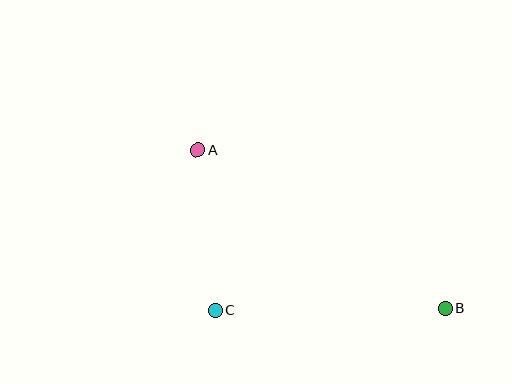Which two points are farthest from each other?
Points A and B are farthest from each other.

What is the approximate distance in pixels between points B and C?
The distance between B and C is approximately 230 pixels.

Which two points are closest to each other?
Points A and C are closest to each other.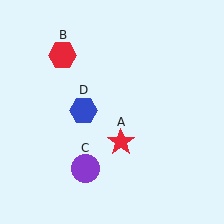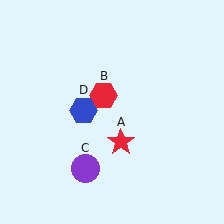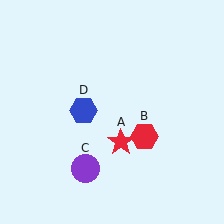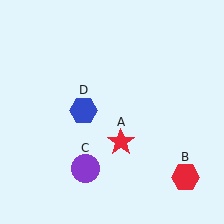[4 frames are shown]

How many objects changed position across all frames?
1 object changed position: red hexagon (object B).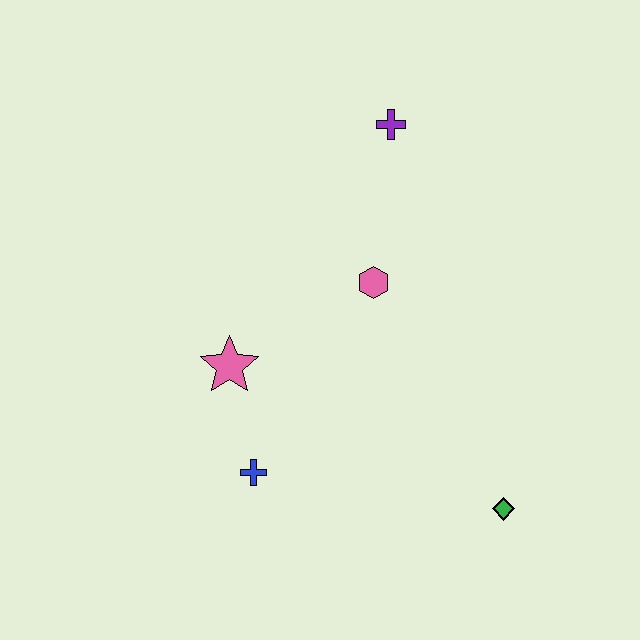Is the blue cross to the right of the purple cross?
No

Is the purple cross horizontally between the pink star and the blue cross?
No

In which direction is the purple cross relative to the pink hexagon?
The purple cross is above the pink hexagon.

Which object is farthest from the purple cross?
The green diamond is farthest from the purple cross.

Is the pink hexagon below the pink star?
No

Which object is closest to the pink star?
The blue cross is closest to the pink star.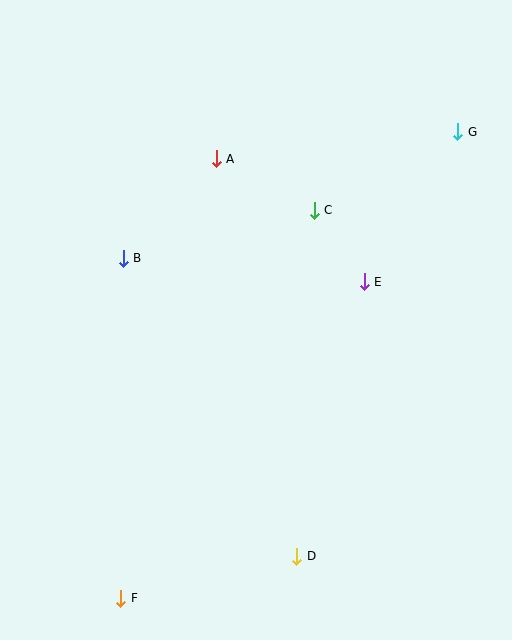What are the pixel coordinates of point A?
Point A is at (216, 159).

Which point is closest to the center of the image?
Point E at (364, 282) is closest to the center.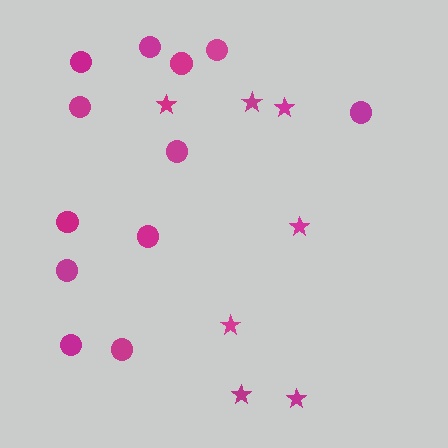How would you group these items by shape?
There are 2 groups: one group of stars (7) and one group of circles (12).